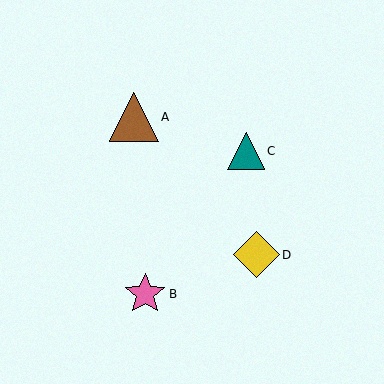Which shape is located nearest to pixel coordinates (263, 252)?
The yellow diamond (labeled D) at (256, 255) is nearest to that location.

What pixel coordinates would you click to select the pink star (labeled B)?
Click at (145, 294) to select the pink star B.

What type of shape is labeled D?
Shape D is a yellow diamond.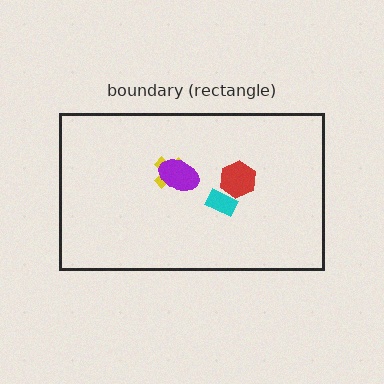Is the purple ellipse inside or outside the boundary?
Inside.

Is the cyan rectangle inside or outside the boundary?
Inside.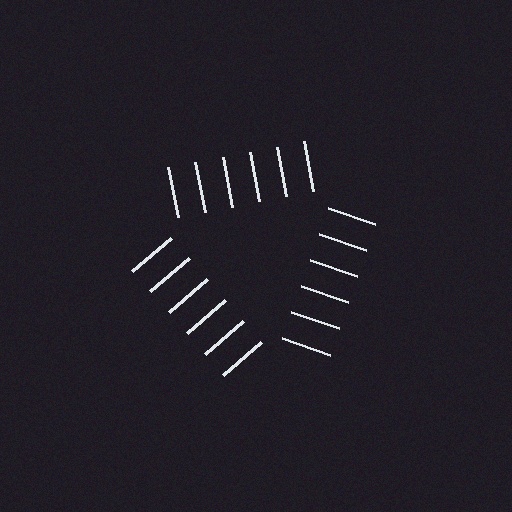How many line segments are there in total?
18 — 6 along each of the 3 edges.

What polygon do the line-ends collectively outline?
An illusory triangle — the line segments terminate on its edges but no continuous stroke is drawn.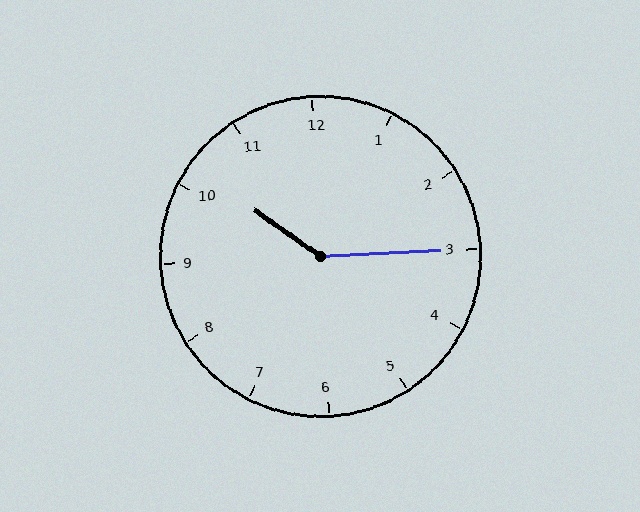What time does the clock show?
10:15.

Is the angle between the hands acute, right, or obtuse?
It is obtuse.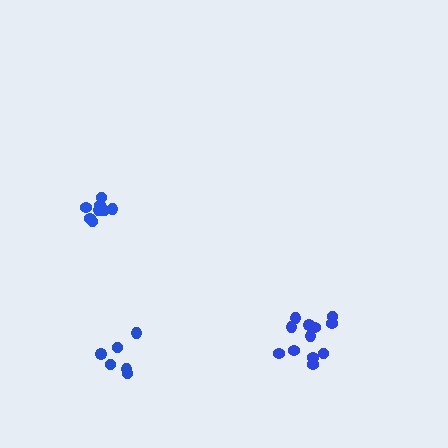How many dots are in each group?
Group 1: 9 dots, Group 2: 12 dots, Group 3: 6 dots (27 total).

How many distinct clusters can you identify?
There are 3 distinct clusters.